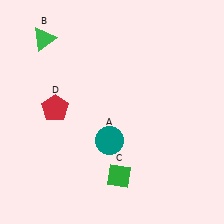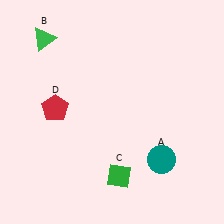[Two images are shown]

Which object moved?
The teal circle (A) moved right.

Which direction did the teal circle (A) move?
The teal circle (A) moved right.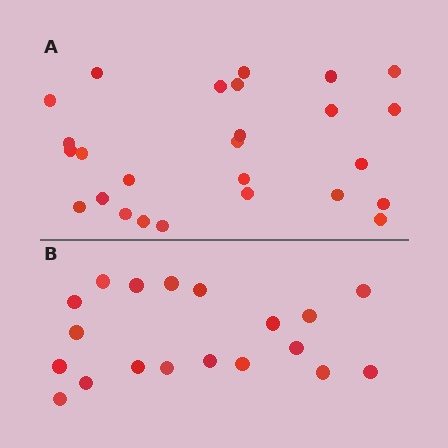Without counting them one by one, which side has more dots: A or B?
Region A (the top region) has more dots.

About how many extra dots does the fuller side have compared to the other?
Region A has roughly 8 or so more dots than region B.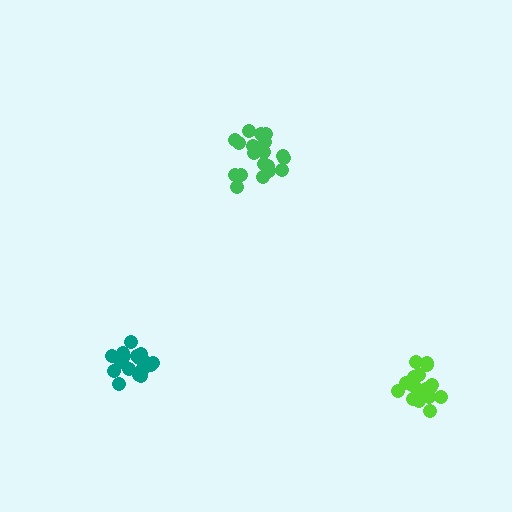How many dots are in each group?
Group 1: 18 dots, Group 2: 19 dots, Group 3: 19 dots (56 total).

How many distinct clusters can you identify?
There are 3 distinct clusters.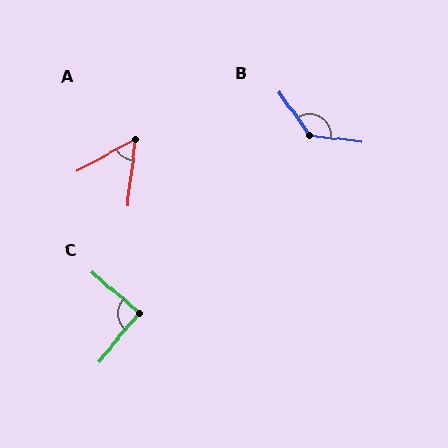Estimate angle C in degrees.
Approximately 92 degrees.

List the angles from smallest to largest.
A (55°), C (92°), B (132°).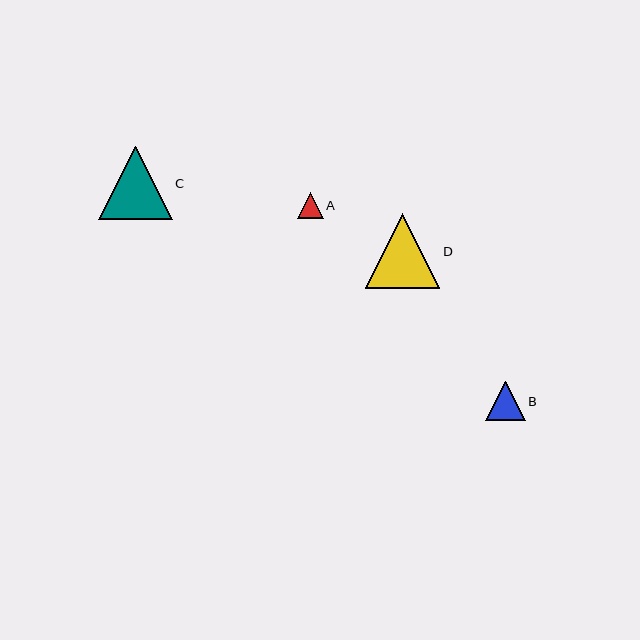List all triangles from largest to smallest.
From largest to smallest: D, C, B, A.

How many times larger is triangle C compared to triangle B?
Triangle C is approximately 1.8 times the size of triangle B.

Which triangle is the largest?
Triangle D is the largest with a size of approximately 75 pixels.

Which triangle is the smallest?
Triangle A is the smallest with a size of approximately 26 pixels.